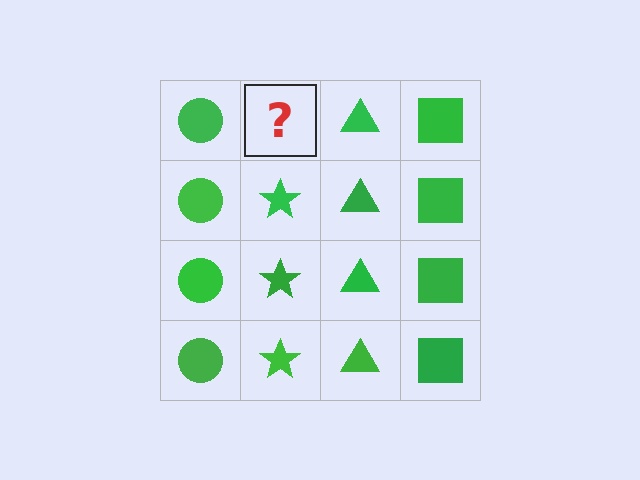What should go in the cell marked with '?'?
The missing cell should contain a green star.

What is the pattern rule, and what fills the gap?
The rule is that each column has a consistent shape. The gap should be filled with a green star.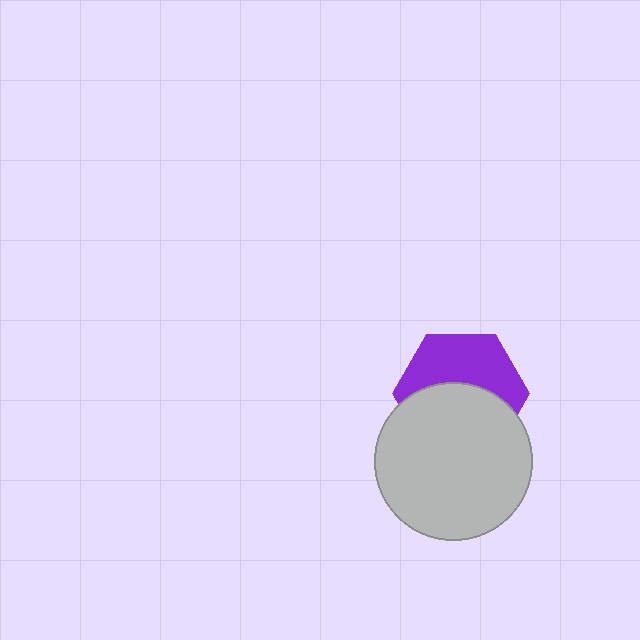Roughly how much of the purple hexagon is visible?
About half of it is visible (roughly 48%).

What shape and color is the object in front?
The object in front is a light gray circle.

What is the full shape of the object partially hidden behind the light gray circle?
The partially hidden object is a purple hexagon.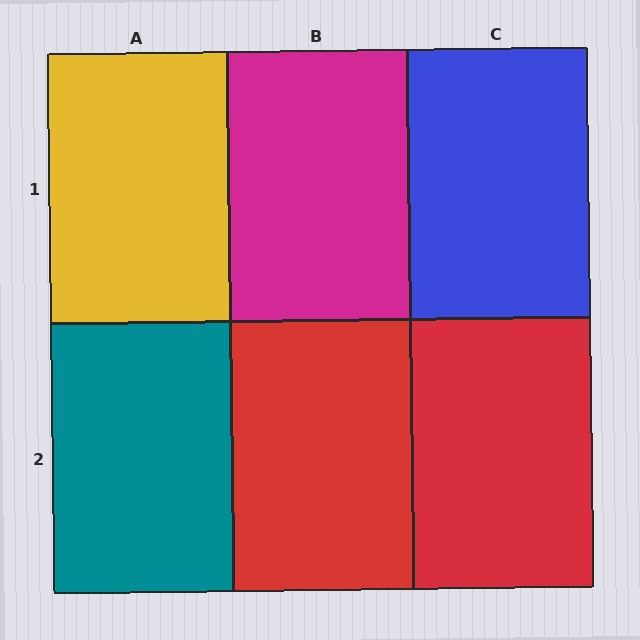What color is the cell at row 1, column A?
Yellow.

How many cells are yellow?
1 cell is yellow.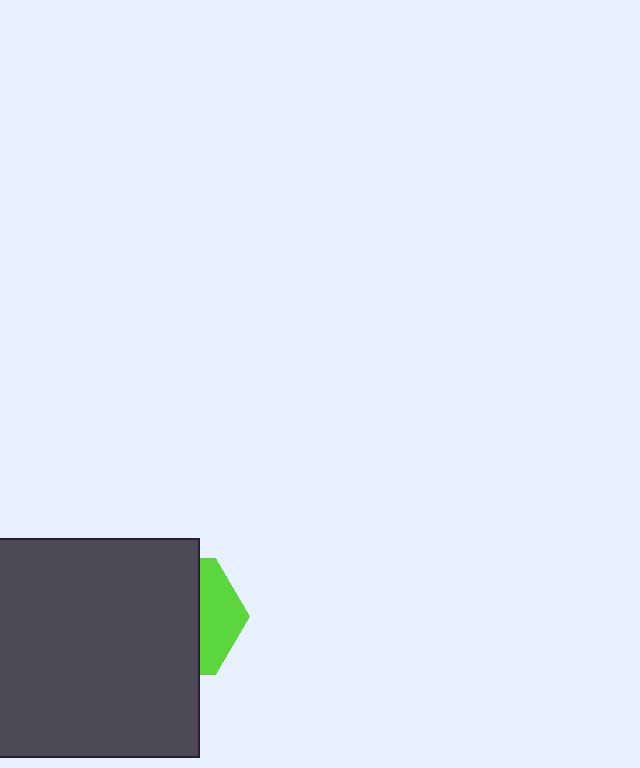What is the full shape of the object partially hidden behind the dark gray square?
The partially hidden object is a lime hexagon.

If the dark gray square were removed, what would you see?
You would see the complete lime hexagon.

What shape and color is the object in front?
The object in front is a dark gray square.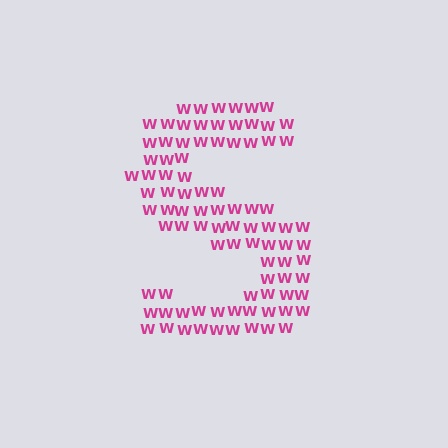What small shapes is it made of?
It is made of small letter W's.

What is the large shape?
The large shape is the letter S.